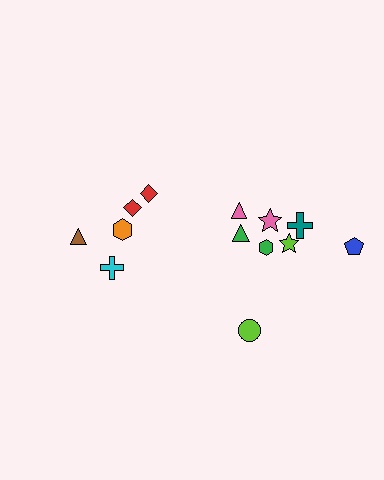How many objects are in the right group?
There are 8 objects.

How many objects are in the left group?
There are 5 objects.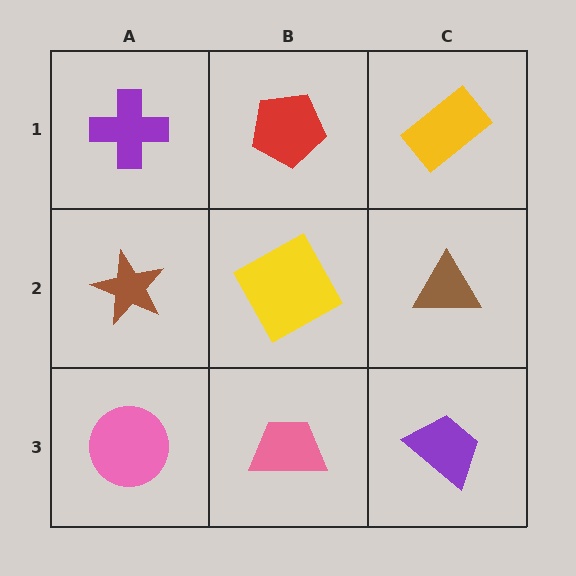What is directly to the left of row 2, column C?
A yellow square.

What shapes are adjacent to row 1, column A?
A brown star (row 2, column A), a red pentagon (row 1, column B).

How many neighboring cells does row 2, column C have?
3.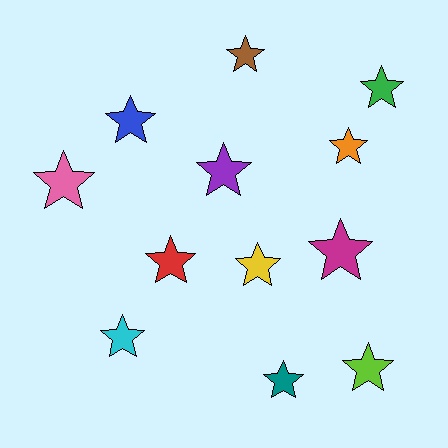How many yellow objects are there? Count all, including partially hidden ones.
There is 1 yellow object.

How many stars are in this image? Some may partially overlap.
There are 12 stars.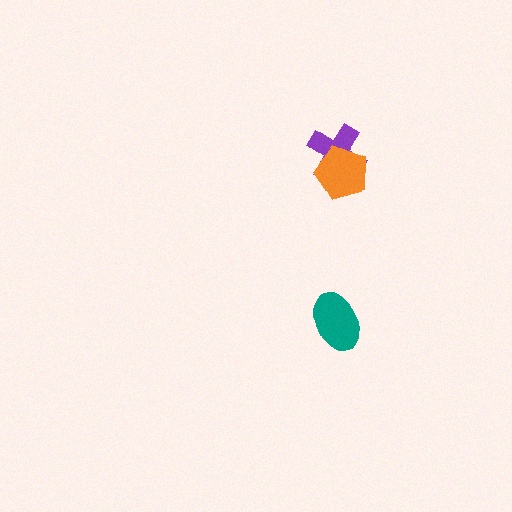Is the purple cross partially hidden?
Yes, it is partially covered by another shape.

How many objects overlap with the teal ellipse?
0 objects overlap with the teal ellipse.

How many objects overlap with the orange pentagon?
1 object overlaps with the orange pentagon.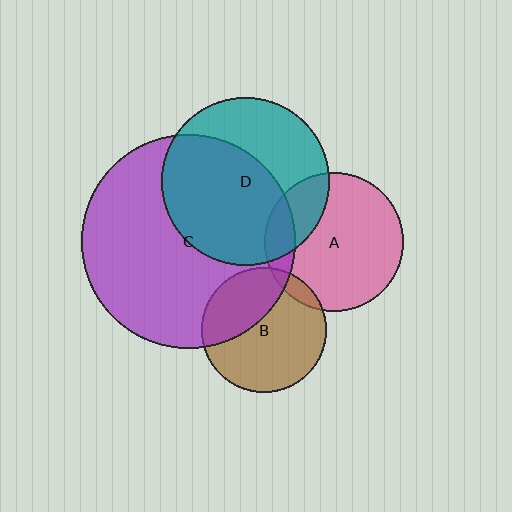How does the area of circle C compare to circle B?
Approximately 2.9 times.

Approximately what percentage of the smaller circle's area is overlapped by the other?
Approximately 10%.